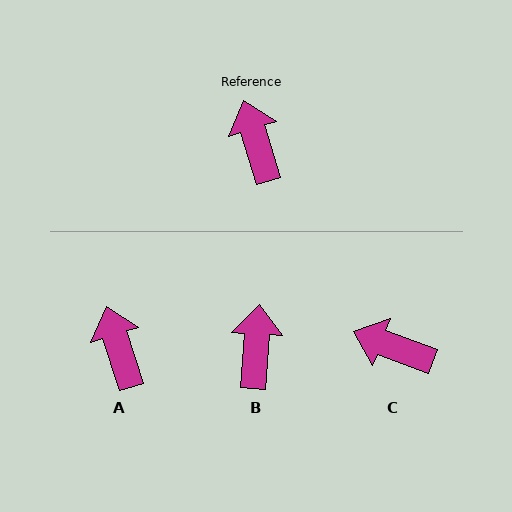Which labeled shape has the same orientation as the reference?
A.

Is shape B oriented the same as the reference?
No, it is off by about 22 degrees.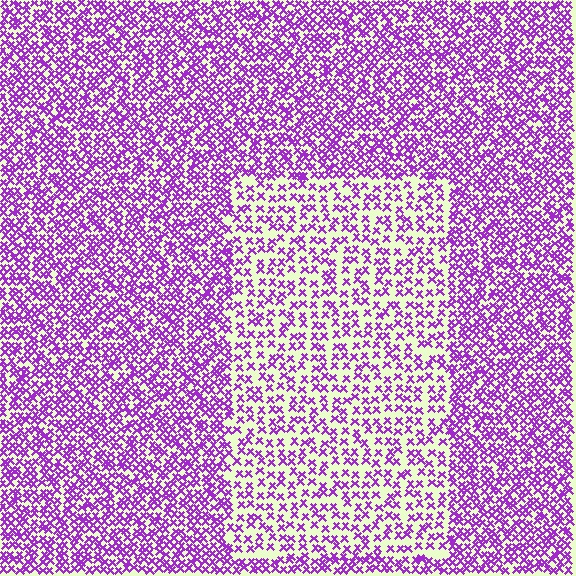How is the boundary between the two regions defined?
The boundary is defined by a change in element density (approximately 1.9x ratio). All elements are the same color, size, and shape.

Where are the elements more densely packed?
The elements are more densely packed outside the rectangle boundary.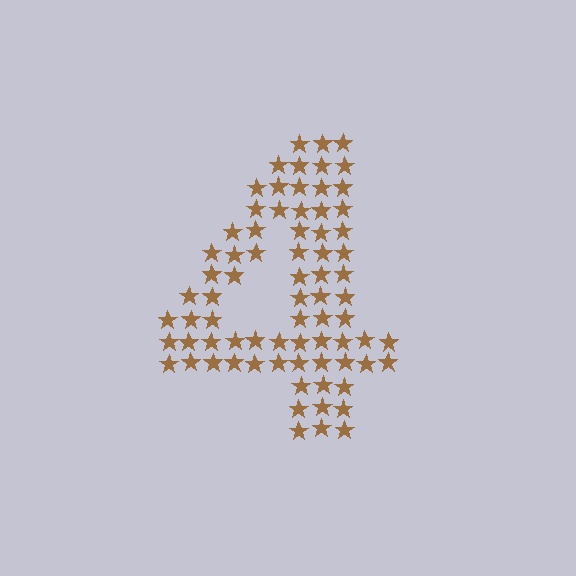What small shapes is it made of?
It is made of small stars.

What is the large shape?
The large shape is the digit 4.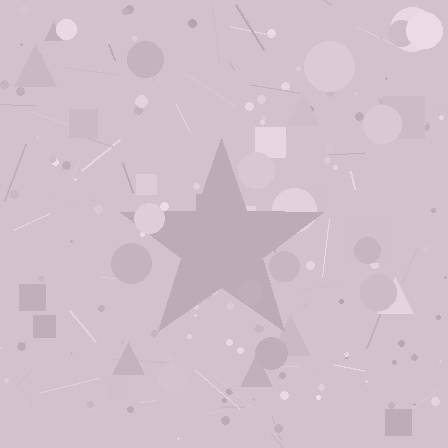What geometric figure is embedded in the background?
A star is embedded in the background.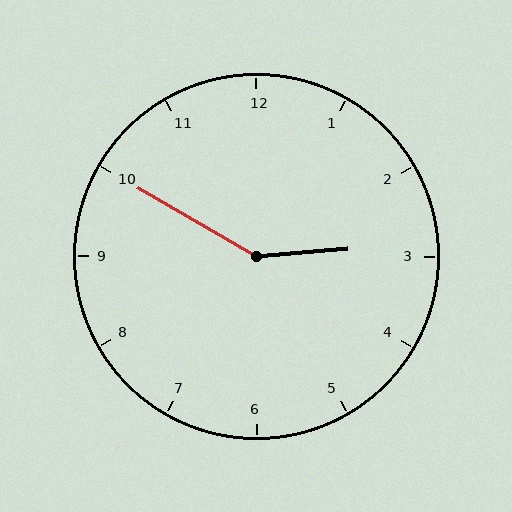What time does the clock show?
2:50.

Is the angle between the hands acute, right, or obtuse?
It is obtuse.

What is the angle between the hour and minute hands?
Approximately 145 degrees.